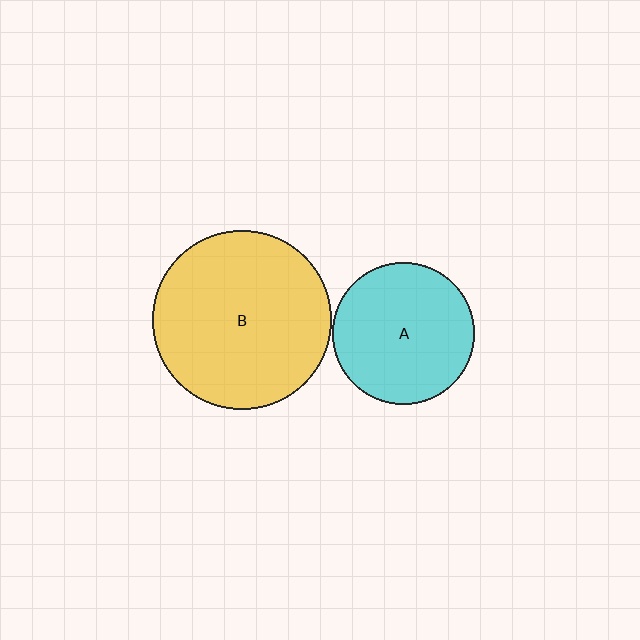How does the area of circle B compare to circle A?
Approximately 1.6 times.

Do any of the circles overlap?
No, none of the circles overlap.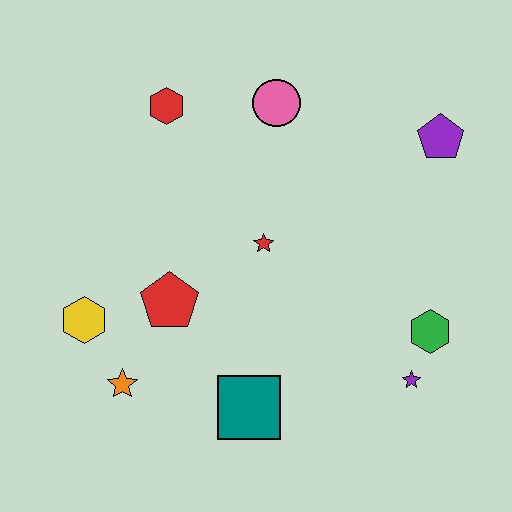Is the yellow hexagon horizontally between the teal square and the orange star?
No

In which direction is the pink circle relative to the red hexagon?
The pink circle is to the right of the red hexagon.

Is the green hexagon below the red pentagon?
Yes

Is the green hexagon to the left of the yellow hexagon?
No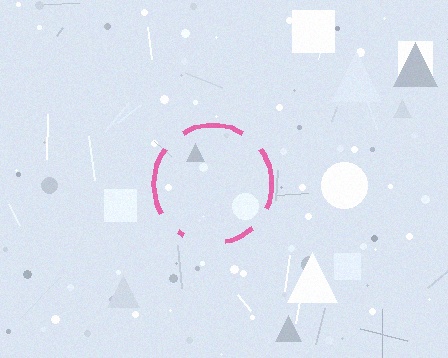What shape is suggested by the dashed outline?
The dashed outline suggests a circle.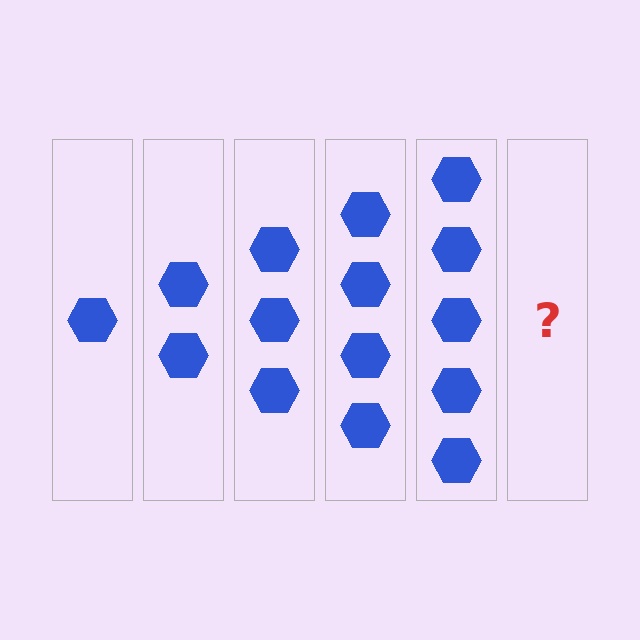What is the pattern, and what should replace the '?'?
The pattern is that each step adds one more hexagon. The '?' should be 6 hexagons.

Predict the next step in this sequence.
The next step is 6 hexagons.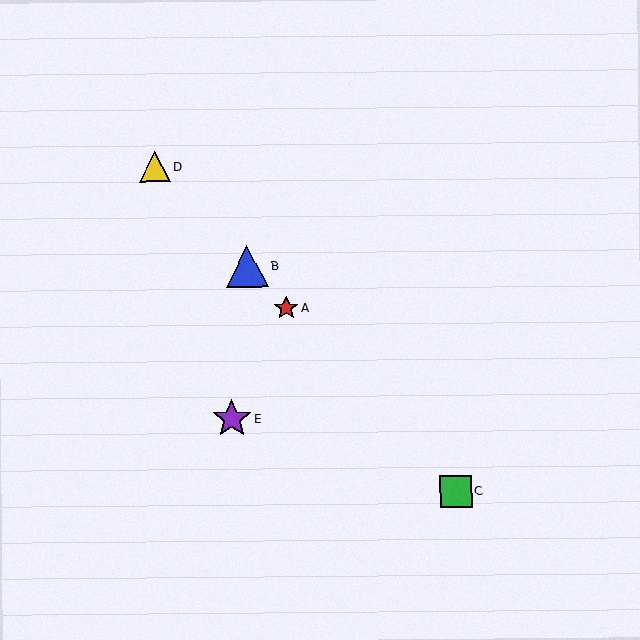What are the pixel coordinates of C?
Object C is at (456, 491).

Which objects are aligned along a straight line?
Objects A, B, C, D are aligned along a straight line.